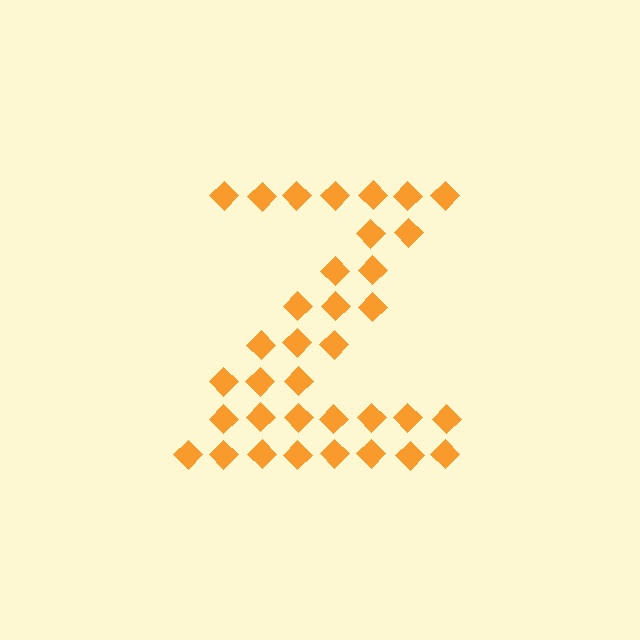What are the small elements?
The small elements are diamonds.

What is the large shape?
The large shape is the letter Z.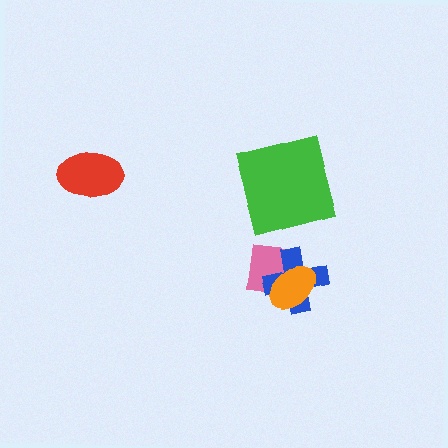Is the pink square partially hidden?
Yes, it is partially covered by another shape.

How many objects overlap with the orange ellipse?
2 objects overlap with the orange ellipse.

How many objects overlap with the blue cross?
2 objects overlap with the blue cross.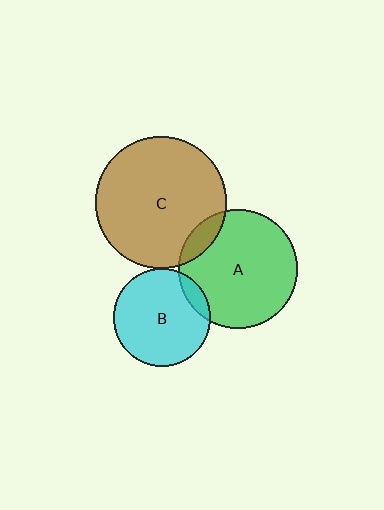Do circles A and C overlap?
Yes.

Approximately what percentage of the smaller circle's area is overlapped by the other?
Approximately 10%.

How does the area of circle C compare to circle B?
Approximately 1.8 times.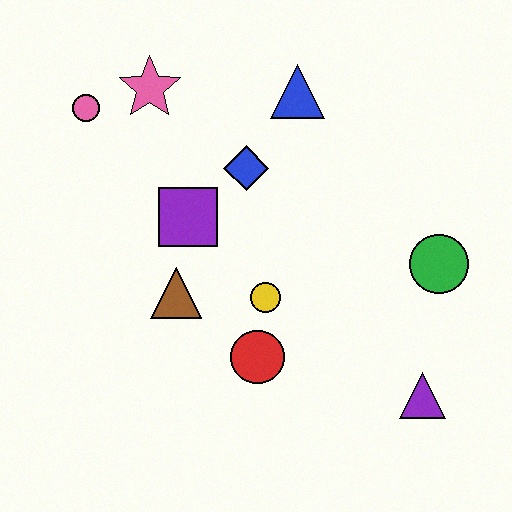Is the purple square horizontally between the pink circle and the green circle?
Yes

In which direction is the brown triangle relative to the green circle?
The brown triangle is to the left of the green circle.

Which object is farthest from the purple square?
The purple triangle is farthest from the purple square.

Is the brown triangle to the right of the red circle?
No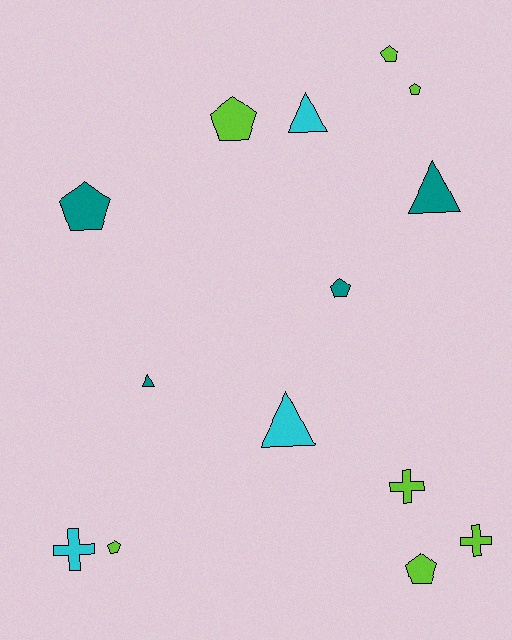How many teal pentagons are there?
There are 2 teal pentagons.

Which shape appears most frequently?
Pentagon, with 7 objects.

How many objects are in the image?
There are 14 objects.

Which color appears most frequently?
Lime, with 7 objects.